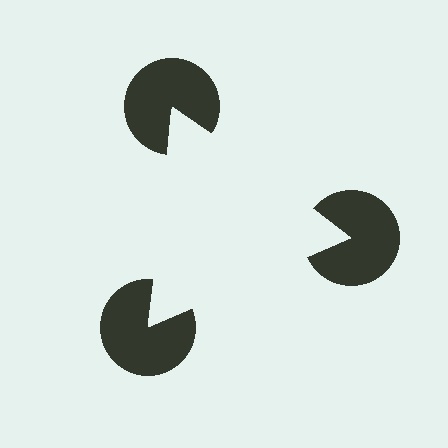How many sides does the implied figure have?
3 sides.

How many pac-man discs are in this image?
There are 3 — one at each vertex of the illusory triangle.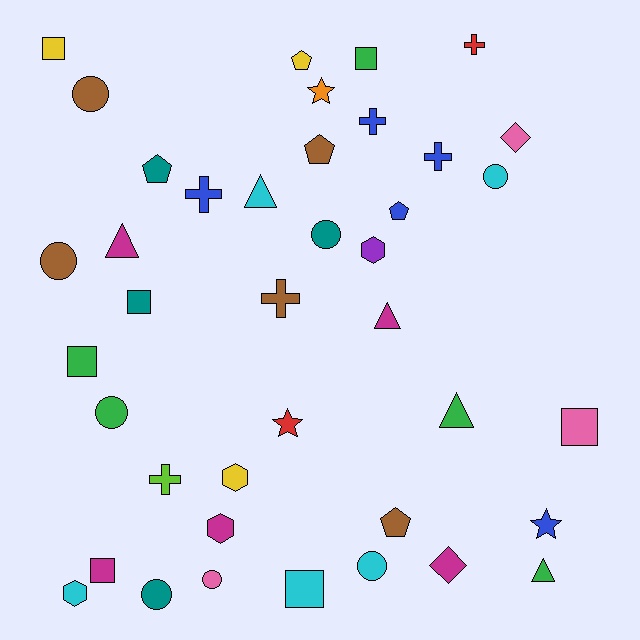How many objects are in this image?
There are 40 objects.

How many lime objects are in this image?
There is 1 lime object.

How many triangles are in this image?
There are 5 triangles.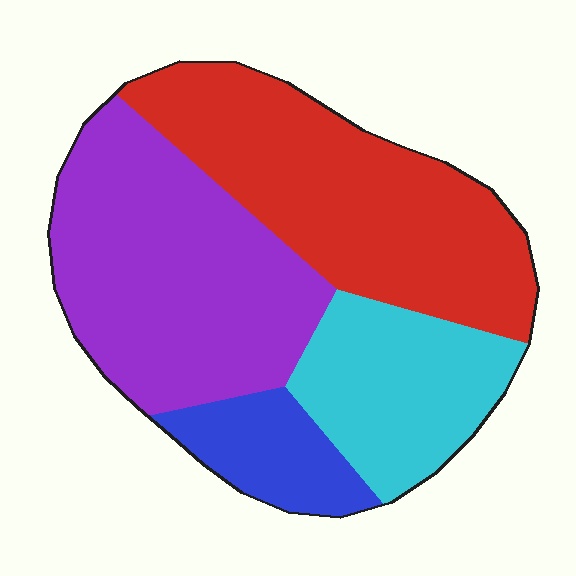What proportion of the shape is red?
Red takes up about one third (1/3) of the shape.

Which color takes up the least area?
Blue, at roughly 10%.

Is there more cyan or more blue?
Cyan.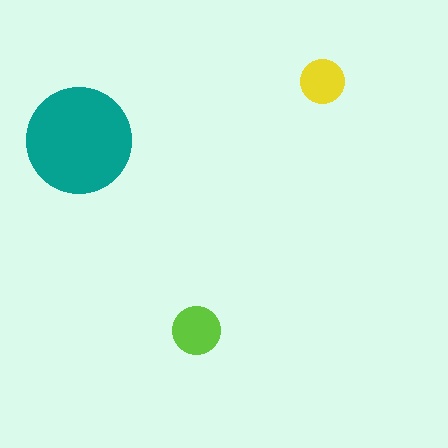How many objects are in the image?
There are 3 objects in the image.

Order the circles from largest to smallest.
the teal one, the lime one, the yellow one.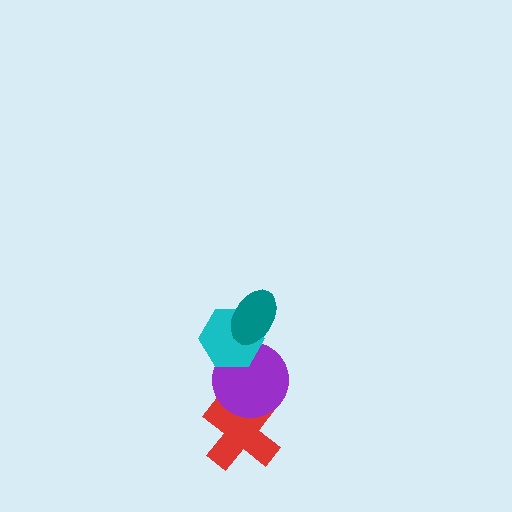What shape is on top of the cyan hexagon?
The teal ellipse is on top of the cyan hexagon.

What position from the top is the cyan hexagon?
The cyan hexagon is 2nd from the top.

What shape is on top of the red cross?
The purple circle is on top of the red cross.